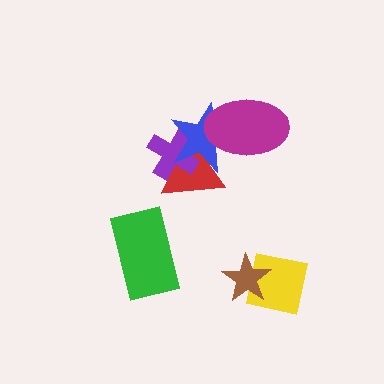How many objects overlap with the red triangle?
3 objects overlap with the red triangle.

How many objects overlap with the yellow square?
1 object overlaps with the yellow square.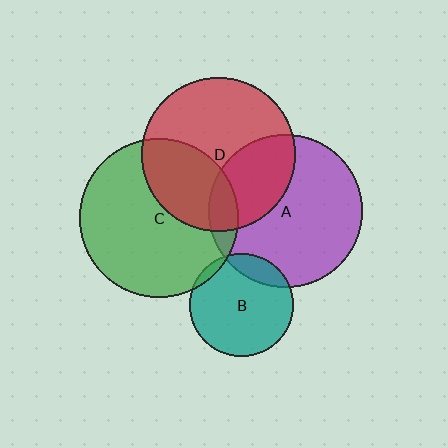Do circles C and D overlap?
Yes.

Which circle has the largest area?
Circle C (green).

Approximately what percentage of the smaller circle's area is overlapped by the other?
Approximately 35%.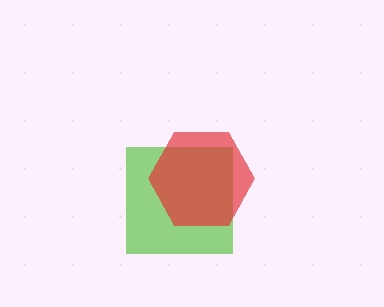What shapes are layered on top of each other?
The layered shapes are: a lime square, a red hexagon.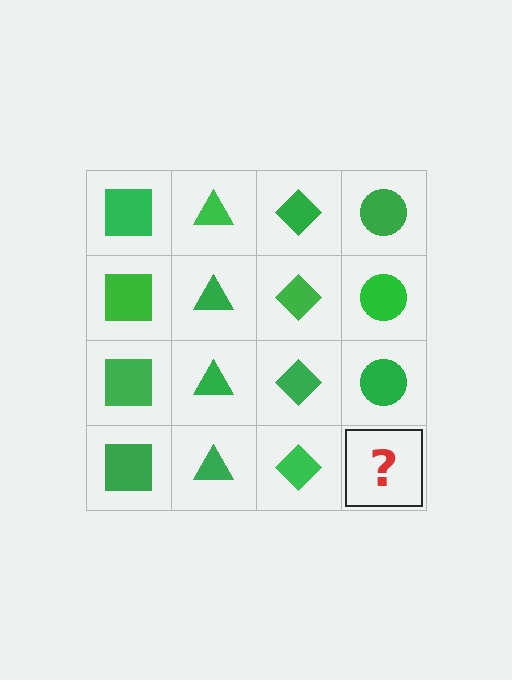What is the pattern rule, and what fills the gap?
The rule is that each column has a consistent shape. The gap should be filled with a green circle.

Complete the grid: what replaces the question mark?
The question mark should be replaced with a green circle.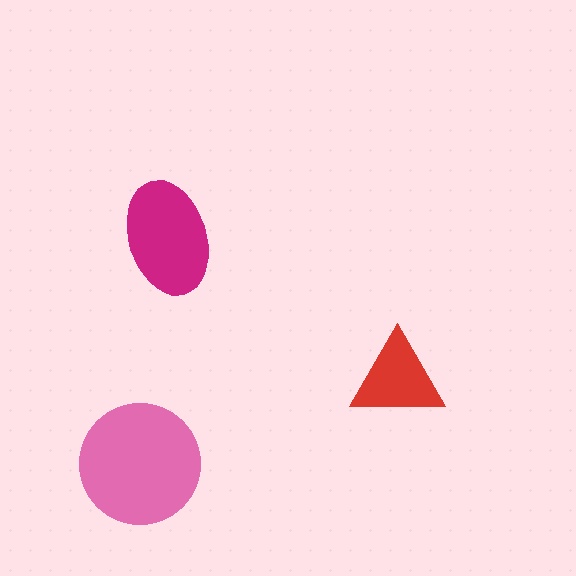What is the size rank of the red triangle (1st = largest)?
3rd.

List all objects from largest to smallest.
The pink circle, the magenta ellipse, the red triangle.